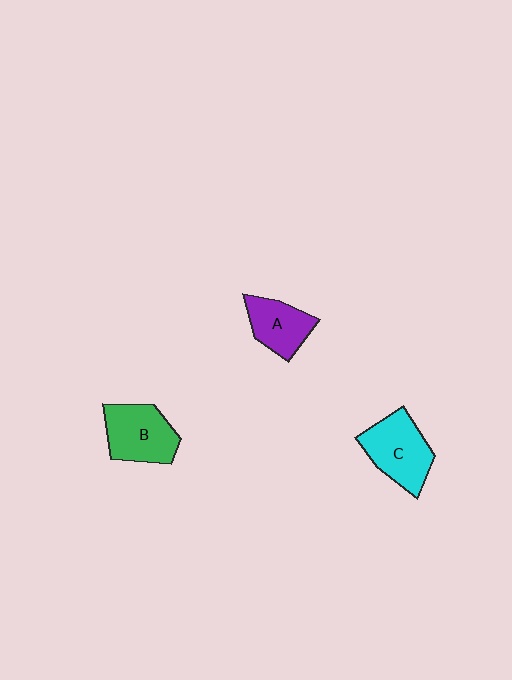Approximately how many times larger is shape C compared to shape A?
Approximately 1.4 times.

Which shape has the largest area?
Shape C (cyan).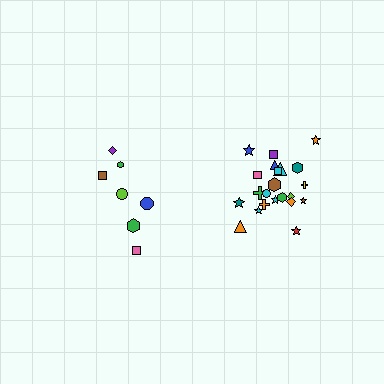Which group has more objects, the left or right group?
The right group.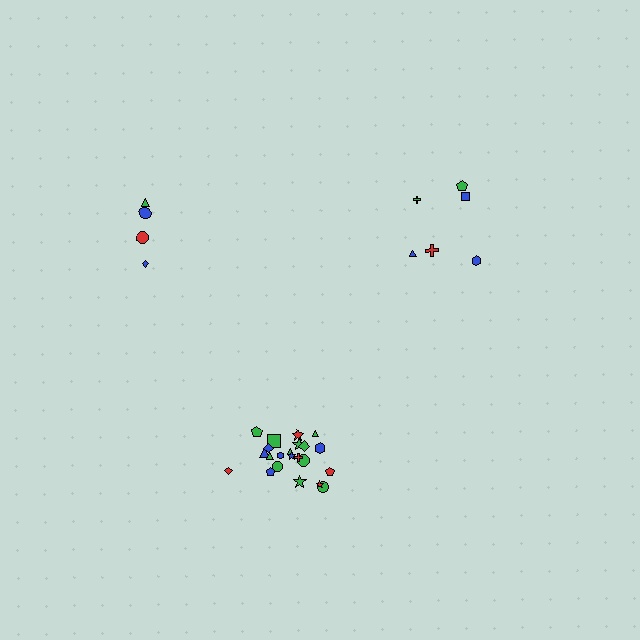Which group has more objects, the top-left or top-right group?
The top-right group.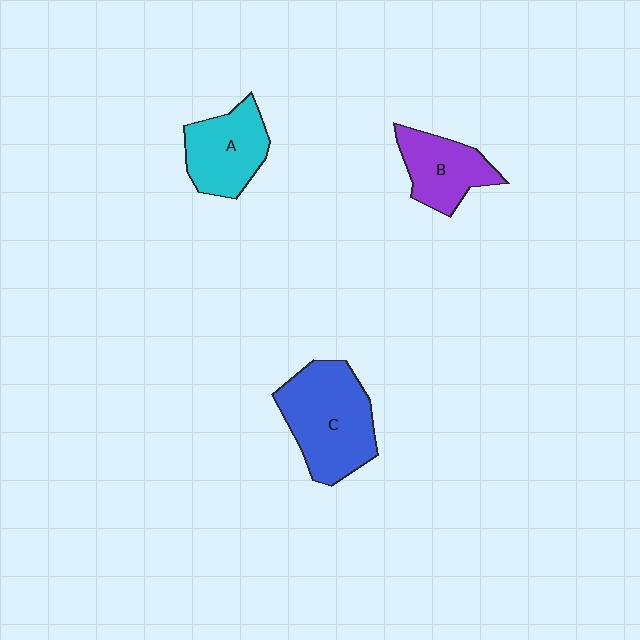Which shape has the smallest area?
Shape B (purple).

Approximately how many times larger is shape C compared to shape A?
Approximately 1.4 times.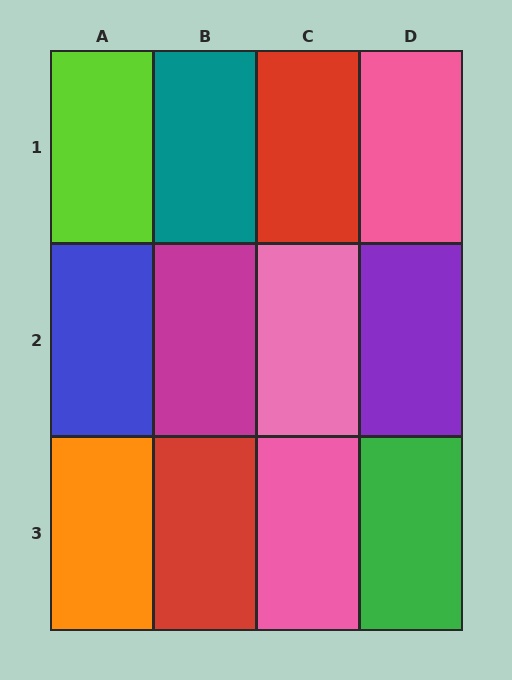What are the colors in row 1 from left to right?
Lime, teal, red, pink.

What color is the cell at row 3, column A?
Orange.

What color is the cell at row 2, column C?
Pink.